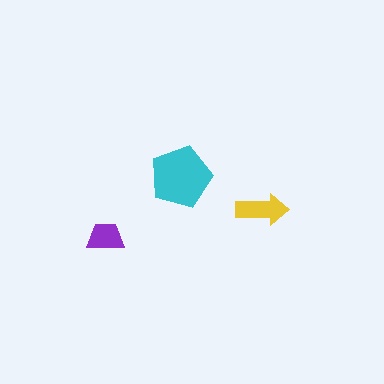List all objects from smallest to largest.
The purple trapezoid, the yellow arrow, the cyan pentagon.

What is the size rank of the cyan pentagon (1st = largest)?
1st.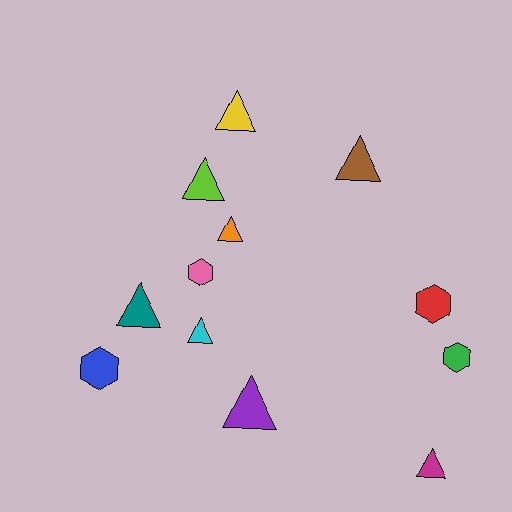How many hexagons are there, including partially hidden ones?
There are 4 hexagons.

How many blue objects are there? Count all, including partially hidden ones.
There is 1 blue object.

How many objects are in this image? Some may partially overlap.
There are 12 objects.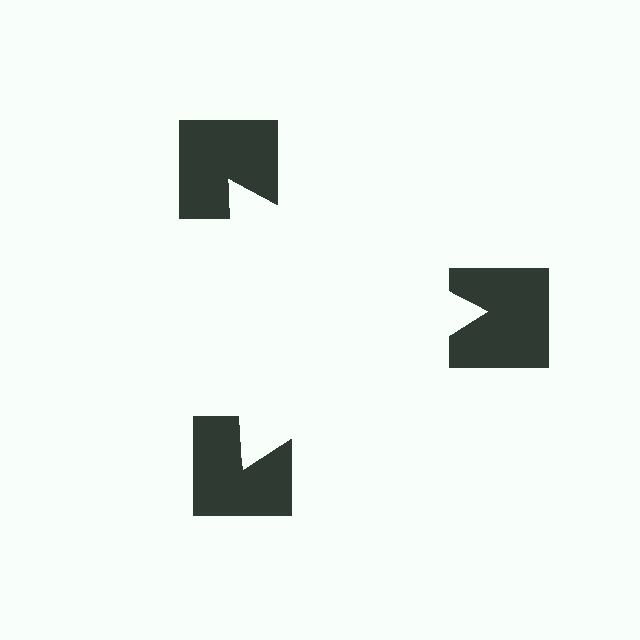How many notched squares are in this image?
There are 3 — one at each vertex of the illusory triangle.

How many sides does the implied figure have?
3 sides.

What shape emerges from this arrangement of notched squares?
An illusory triangle — its edges are inferred from the aligned wedge cuts in the notched squares, not physically drawn.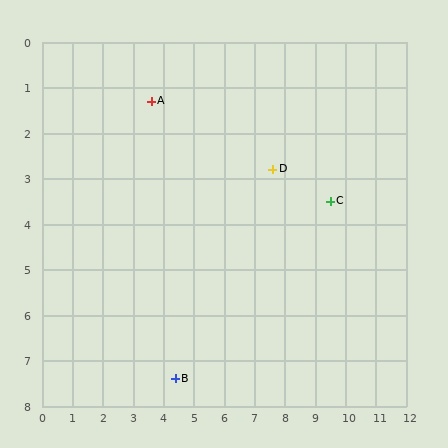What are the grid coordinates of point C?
Point C is at approximately (9.5, 3.5).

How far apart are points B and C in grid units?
Points B and C are about 6.4 grid units apart.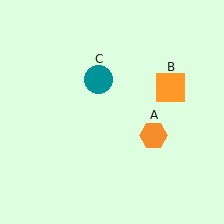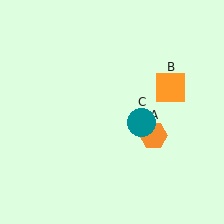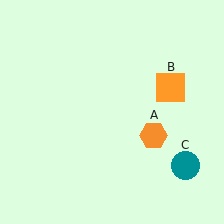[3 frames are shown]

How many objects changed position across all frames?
1 object changed position: teal circle (object C).